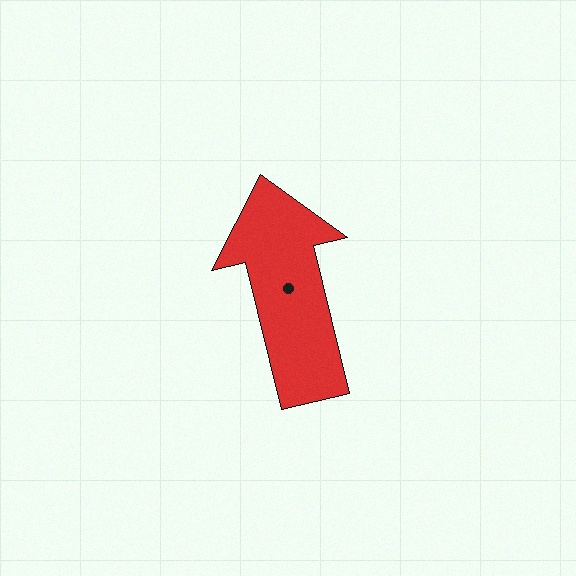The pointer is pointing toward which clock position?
Roughly 12 o'clock.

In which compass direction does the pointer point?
North.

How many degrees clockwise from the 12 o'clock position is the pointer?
Approximately 346 degrees.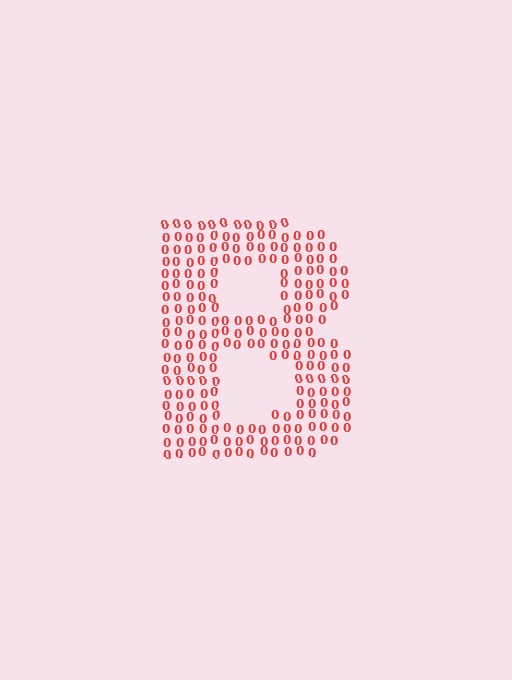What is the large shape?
The large shape is the letter B.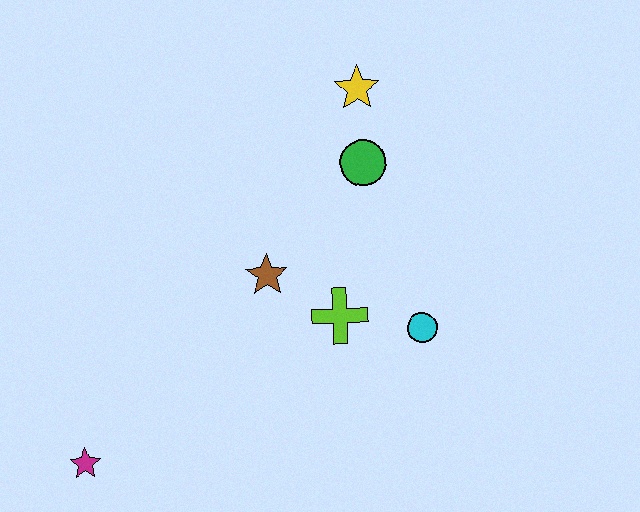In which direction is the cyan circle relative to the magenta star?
The cyan circle is to the right of the magenta star.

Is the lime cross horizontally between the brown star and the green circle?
Yes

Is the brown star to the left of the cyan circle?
Yes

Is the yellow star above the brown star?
Yes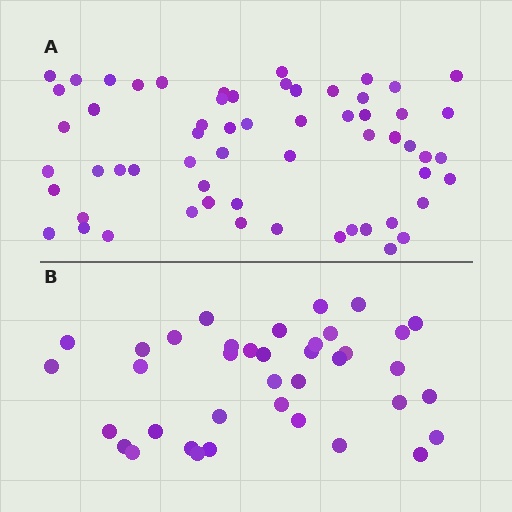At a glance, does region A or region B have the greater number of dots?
Region A (the top region) has more dots.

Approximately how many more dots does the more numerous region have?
Region A has approximately 20 more dots than region B.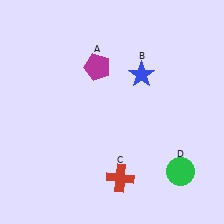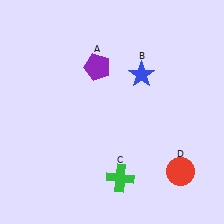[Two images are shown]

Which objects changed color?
A changed from magenta to purple. C changed from red to green. D changed from green to red.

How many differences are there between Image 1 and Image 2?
There are 3 differences between the two images.